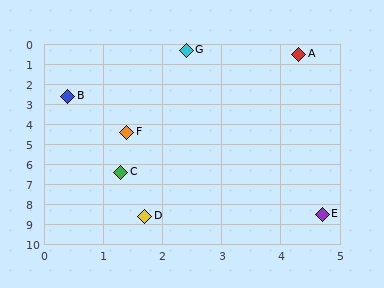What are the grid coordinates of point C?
Point C is at approximately (1.3, 6.4).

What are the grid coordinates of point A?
Point A is at approximately (4.3, 0.5).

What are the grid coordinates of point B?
Point B is at approximately (0.4, 2.6).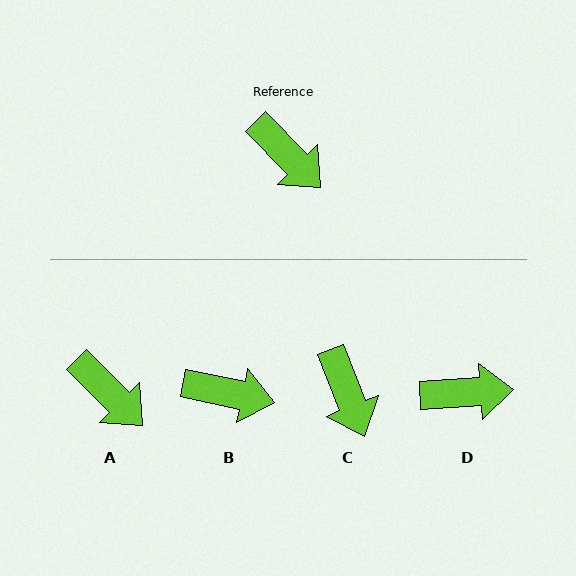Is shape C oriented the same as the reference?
No, it is off by about 23 degrees.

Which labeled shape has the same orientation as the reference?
A.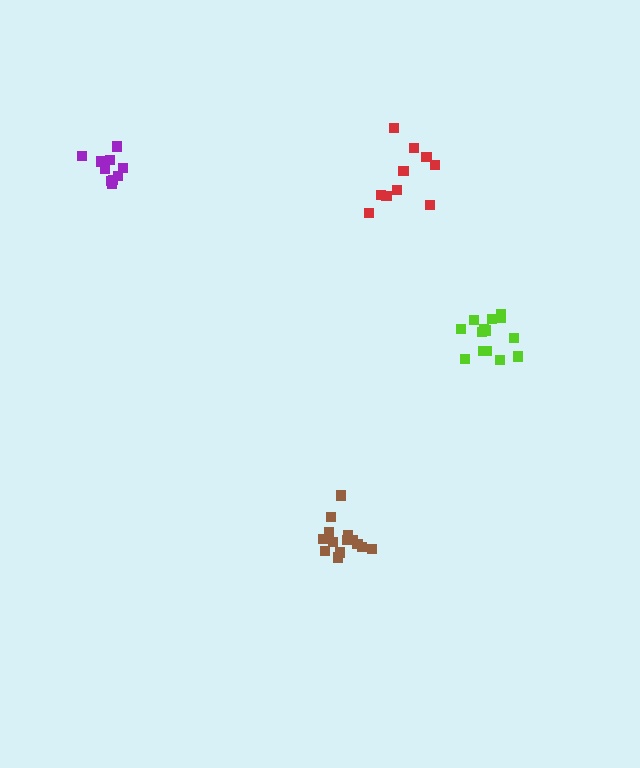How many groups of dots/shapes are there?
There are 4 groups.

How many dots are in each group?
Group 1: 11 dots, Group 2: 10 dots, Group 3: 14 dots, Group 4: 14 dots (49 total).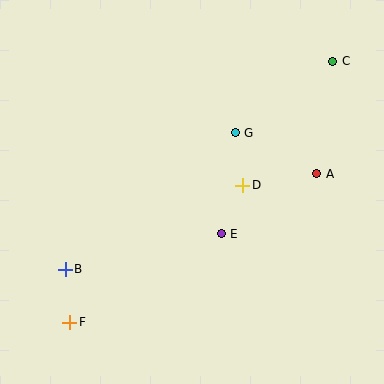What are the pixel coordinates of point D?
Point D is at (243, 185).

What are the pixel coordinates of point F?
Point F is at (70, 322).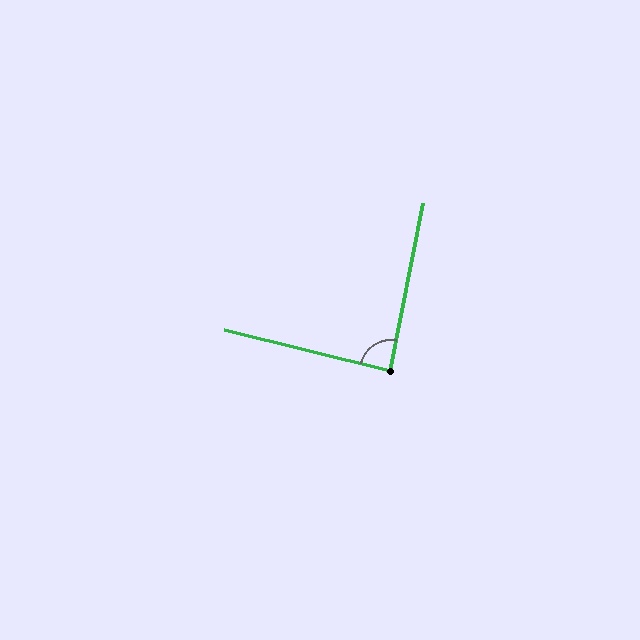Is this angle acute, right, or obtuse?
It is approximately a right angle.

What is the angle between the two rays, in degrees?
Approximately 87 degrees.